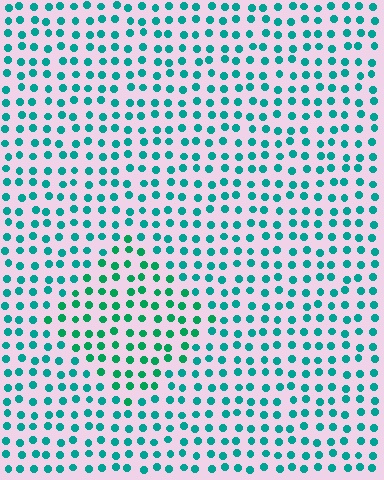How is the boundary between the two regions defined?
The boundary is defined purely by a slight shift in hue (about 24 degrees). Spacing, size, and orientation are identical on both sides.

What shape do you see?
I see a diamond.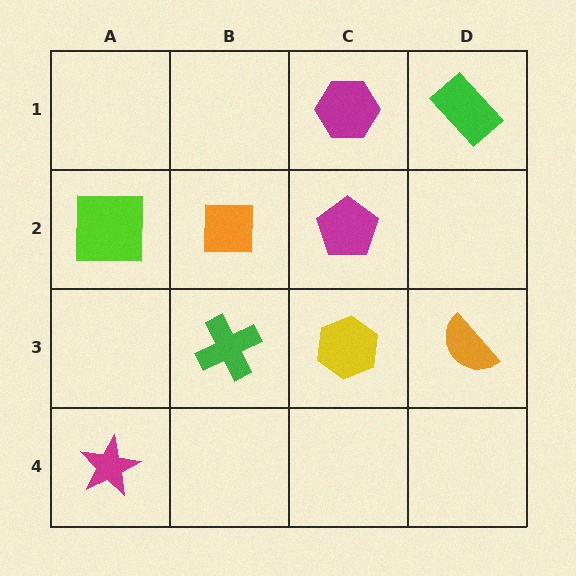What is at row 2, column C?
A magenta pentagon.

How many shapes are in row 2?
3 shapes.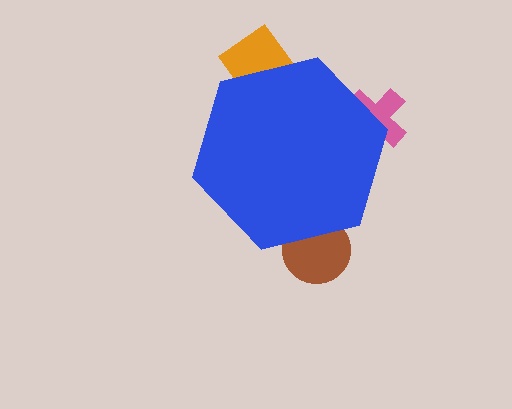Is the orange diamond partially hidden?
Yes, the orange diamond is partially hidden behind the blue hexagon.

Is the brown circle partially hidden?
Yes, the brown circle is partially hidden behind the blue hexagon.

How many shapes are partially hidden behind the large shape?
3 shapes are partially hidden.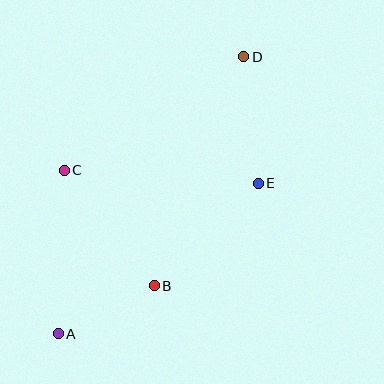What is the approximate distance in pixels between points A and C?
The distance between A and C is approximately 163 pixels.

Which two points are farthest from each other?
Points A and D are farthest from each other.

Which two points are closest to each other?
Points A and B are closest to each other.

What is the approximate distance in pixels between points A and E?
The distance between A and E is approximately 250 pixels.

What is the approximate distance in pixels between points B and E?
The distance between B and E is approximately 146 pixels.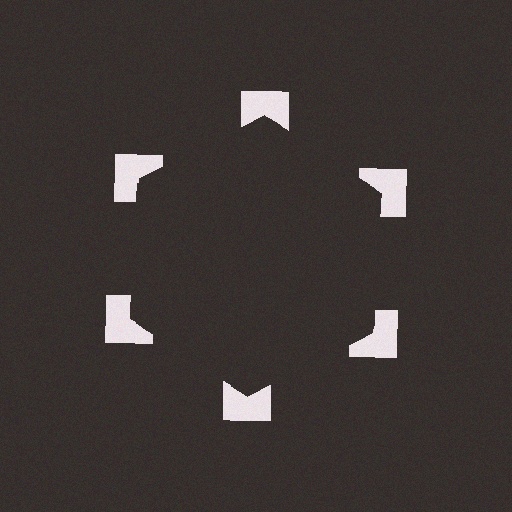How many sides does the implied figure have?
6 sides.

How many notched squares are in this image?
There are 6 — one at each vertex of the illusory hexagon.